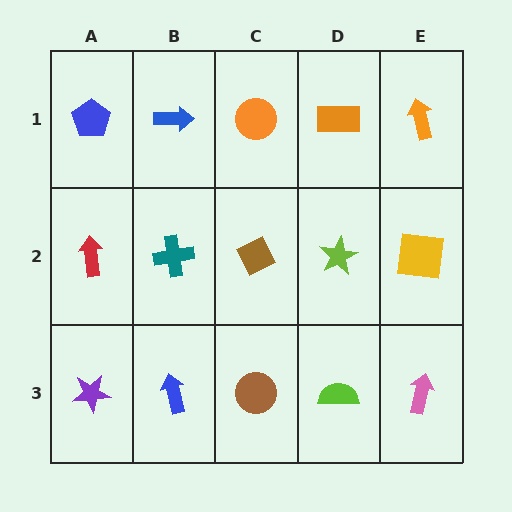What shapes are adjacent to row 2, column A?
A blue pentagon (row 1, column A), a purple star (row 3, column A), a teal cross (row 2, column B).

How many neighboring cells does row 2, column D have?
4.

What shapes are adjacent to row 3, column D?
A lime star (row 2, column D), a brown circle (row 3, column C), a pink arrow (row 3, column E).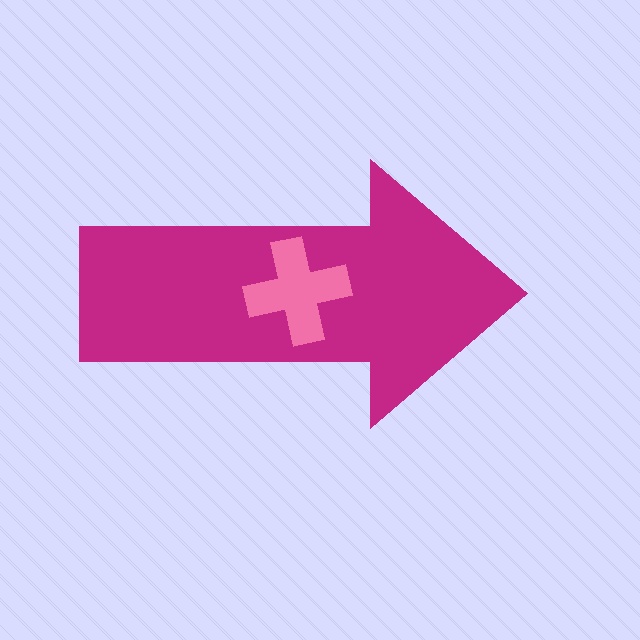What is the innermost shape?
The pink cross.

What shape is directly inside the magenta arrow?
The pink cross.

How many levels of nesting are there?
2.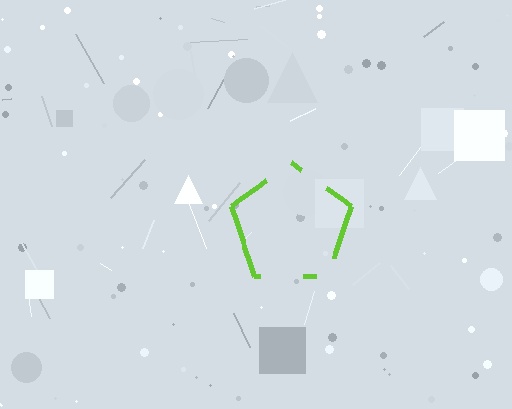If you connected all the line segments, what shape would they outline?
They would outline a pentagon.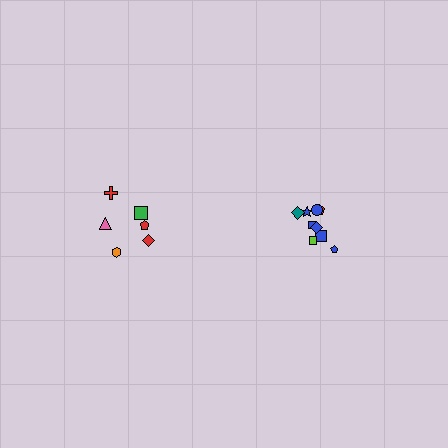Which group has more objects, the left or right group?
The right group.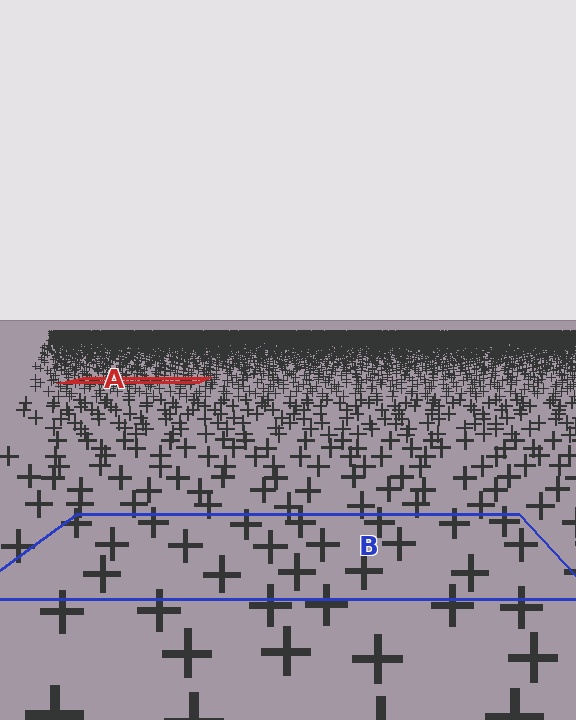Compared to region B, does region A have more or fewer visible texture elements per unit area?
Region A has more texture elements per unit area — they are packed more densely because it is farther away.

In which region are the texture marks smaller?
The texture marks are smaller in region A, because it is farther away.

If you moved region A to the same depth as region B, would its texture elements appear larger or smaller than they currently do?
They would appear larger. At a closer depth, the same texture elements are projected at a bigger on-screen size.